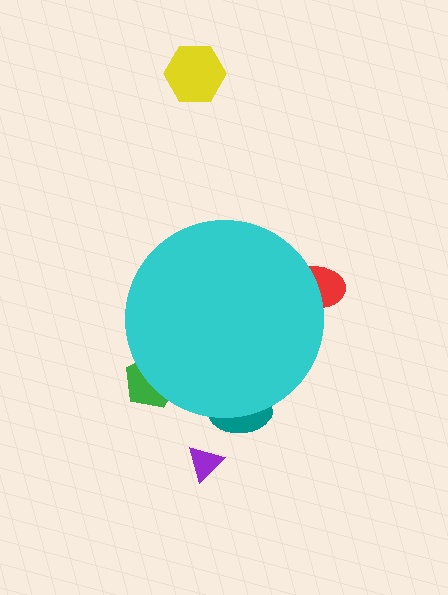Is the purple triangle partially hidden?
No, the purple triangle is fully visible.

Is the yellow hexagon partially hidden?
No, the yellow hexagon is fully visible.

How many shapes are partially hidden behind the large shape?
3 shapes are partially hidden.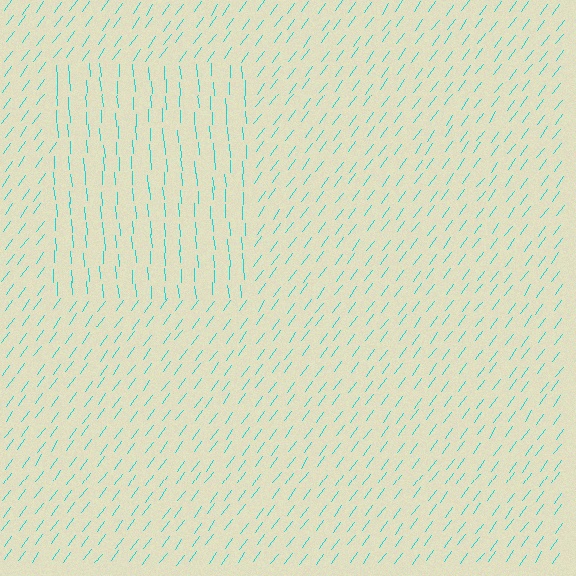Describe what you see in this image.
The image is filled with small cyan line segments. A rectangle region in the image has lines oriented differently from the surrounding lines, creating a visible texture boundary.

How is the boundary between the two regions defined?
The boundary is defined purely by a change in line orientation (approximately 39 degrees difference). All lines are the same color and thickness.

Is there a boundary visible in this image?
Yes, there is a texture boundary formed by a change in line orientation.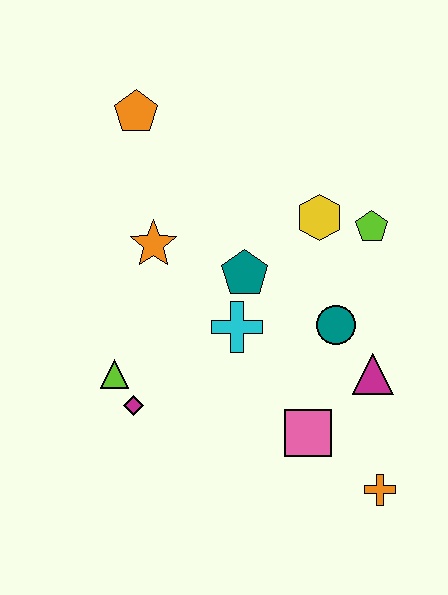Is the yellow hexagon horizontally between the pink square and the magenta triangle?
Yes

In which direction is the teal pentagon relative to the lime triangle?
The teal pentagon is to the right of the lime triangle.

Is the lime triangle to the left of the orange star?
Yes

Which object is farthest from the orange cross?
The orange pentagon is farthest from the orange cross.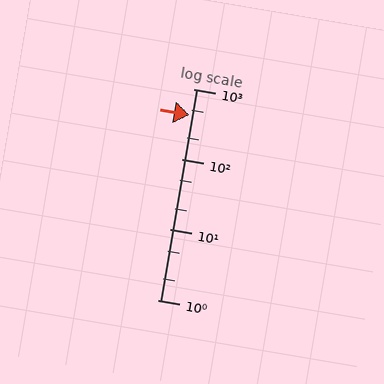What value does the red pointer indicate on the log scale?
The pointer indicates approximately 430.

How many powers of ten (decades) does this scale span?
The scale spans 3 decades, from 1 to 1000.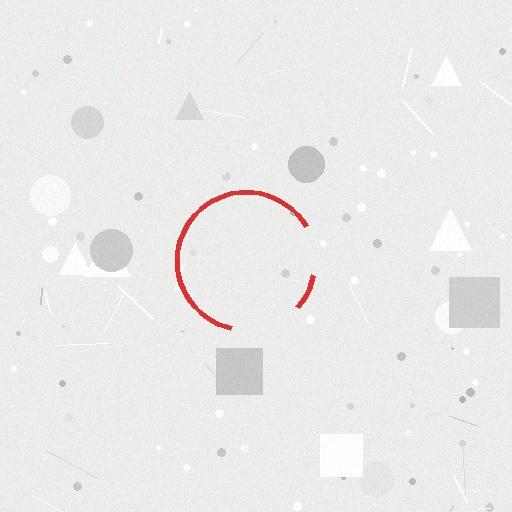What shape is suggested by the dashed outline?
The dashed outline suggests a circle.